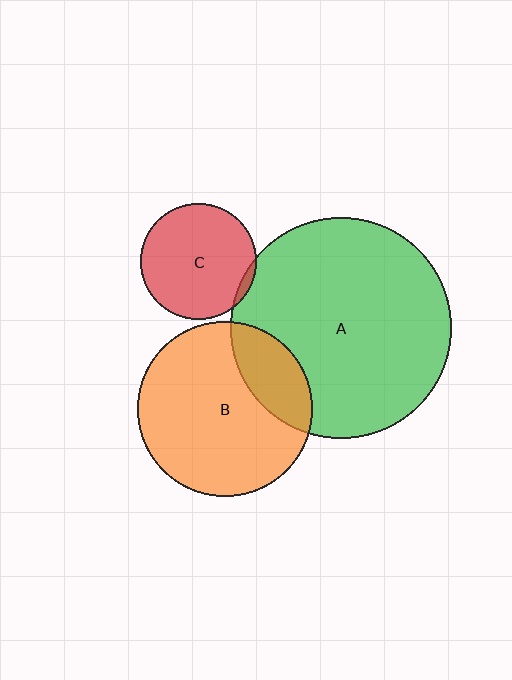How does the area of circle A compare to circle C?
Approximately 3.6 times.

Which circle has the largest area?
Circle A (green).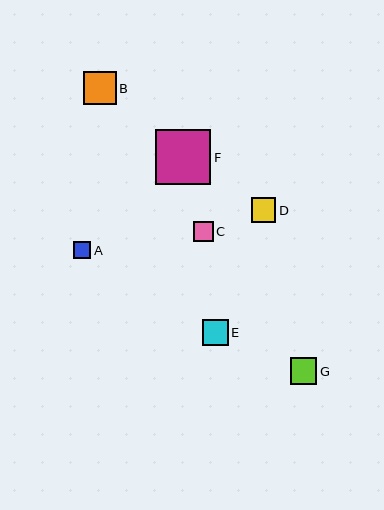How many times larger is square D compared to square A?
Square D is approximately 1.4 times the size of square A.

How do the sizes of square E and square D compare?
Square E and square D are approximately the same size.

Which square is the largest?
Square F is the largest with a size of approximately 55 pixels.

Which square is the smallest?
Square A is the smallest with a size of approximately 17 pixels.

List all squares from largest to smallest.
From largest to smallest: F, B, G, E, D, C, A.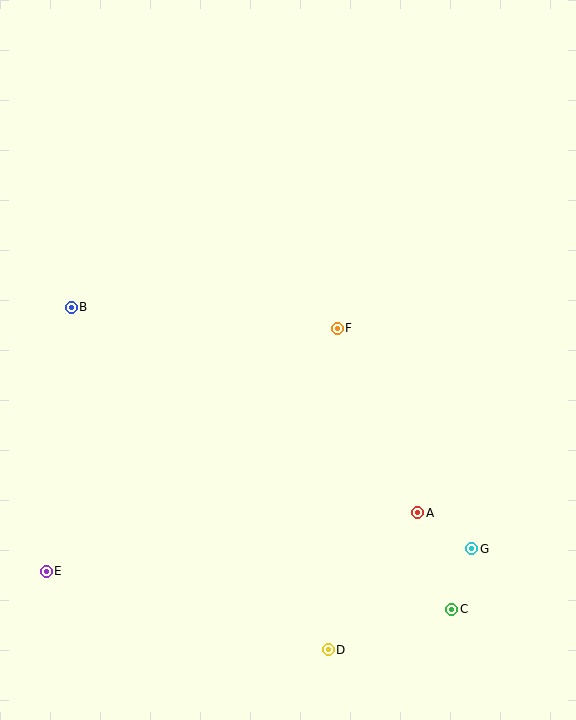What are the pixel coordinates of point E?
Point E is at (46, 571).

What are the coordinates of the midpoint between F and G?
The midpoint between F and G is at (404, 439).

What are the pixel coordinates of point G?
Point G is at (472, 549).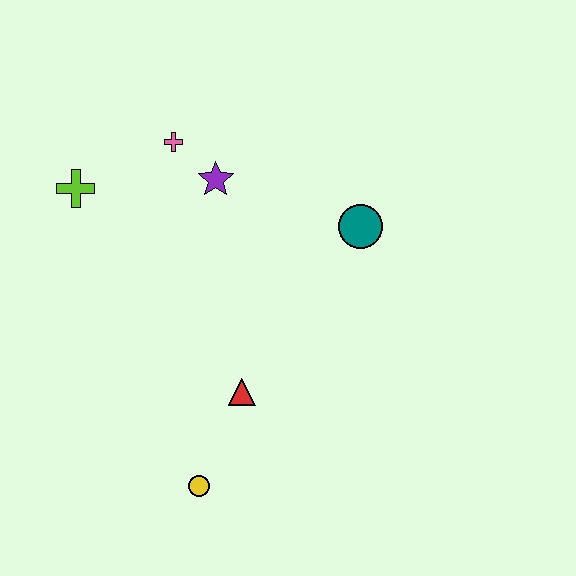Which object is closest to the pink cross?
The purple star is closest to the pink cross.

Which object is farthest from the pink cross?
The yellow circle is farthest from the pink cross.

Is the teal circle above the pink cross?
No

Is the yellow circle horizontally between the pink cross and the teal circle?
Yes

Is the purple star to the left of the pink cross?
No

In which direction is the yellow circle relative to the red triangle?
The yellow circle is below the red triangle.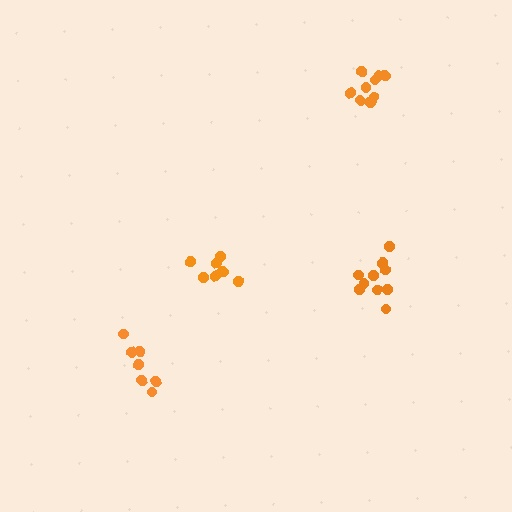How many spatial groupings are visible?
There are 4 spatial groupings.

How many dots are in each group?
Group 1: 7 dots, Group 2: 7 dots, Group 3: 10 dots, Group 4: 9 dots (33 total).